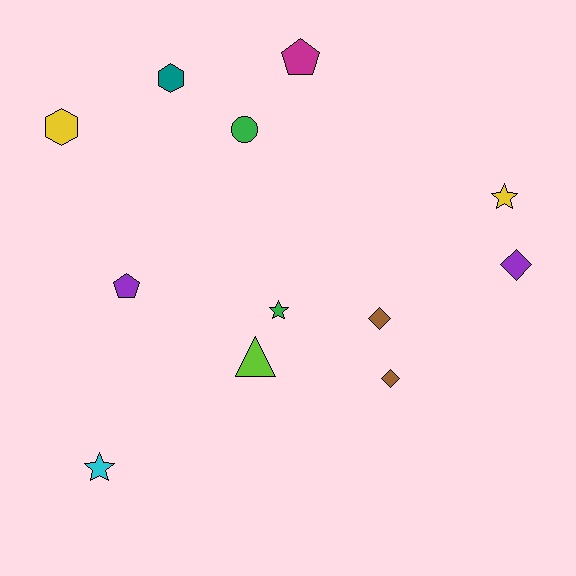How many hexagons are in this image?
There are 2 hexagons.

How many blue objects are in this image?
There are no blue objects.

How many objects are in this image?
There are 12 objects.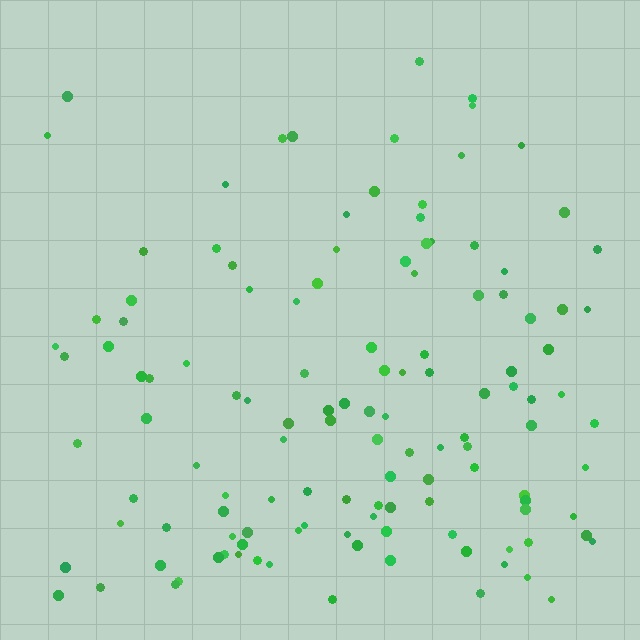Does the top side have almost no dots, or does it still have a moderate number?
Still a moderate number, just noticeably fewer than the bottom.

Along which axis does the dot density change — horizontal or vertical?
Vertical.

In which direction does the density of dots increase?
From top to bottom, with the bottom side densest.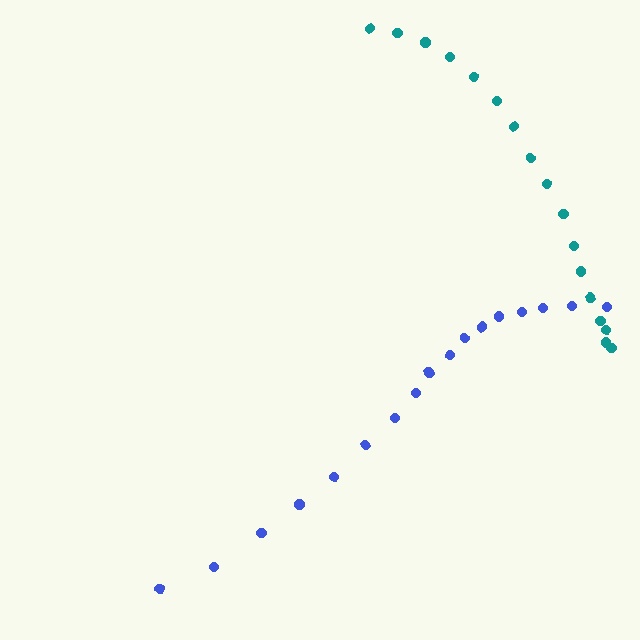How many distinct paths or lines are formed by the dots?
There are 2 distinct paths.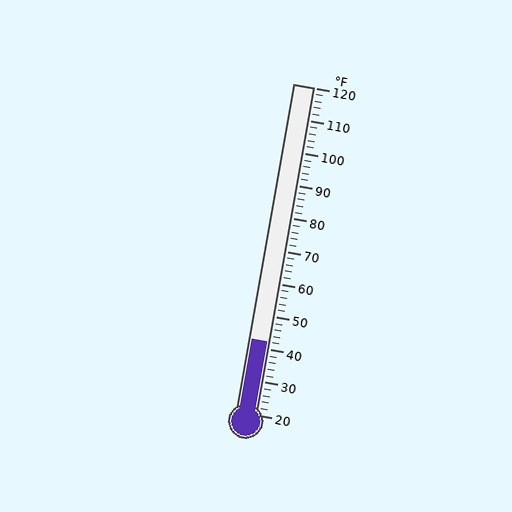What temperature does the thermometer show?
The thermometer shows approximately 42°F.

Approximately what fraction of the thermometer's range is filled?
The thermometer is filled to approximately 20% of its range.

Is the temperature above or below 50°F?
The temperature is below 50°F.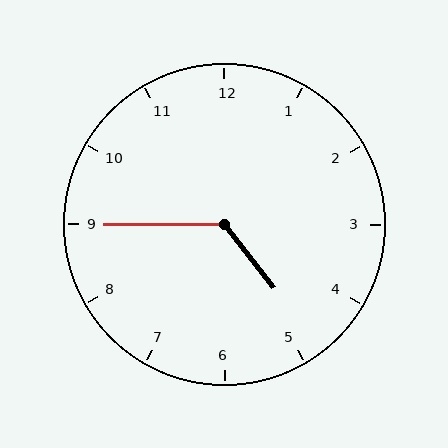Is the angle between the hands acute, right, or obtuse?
It is obtuse.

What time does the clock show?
4:45.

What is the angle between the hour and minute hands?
Approximately 128 degrees.